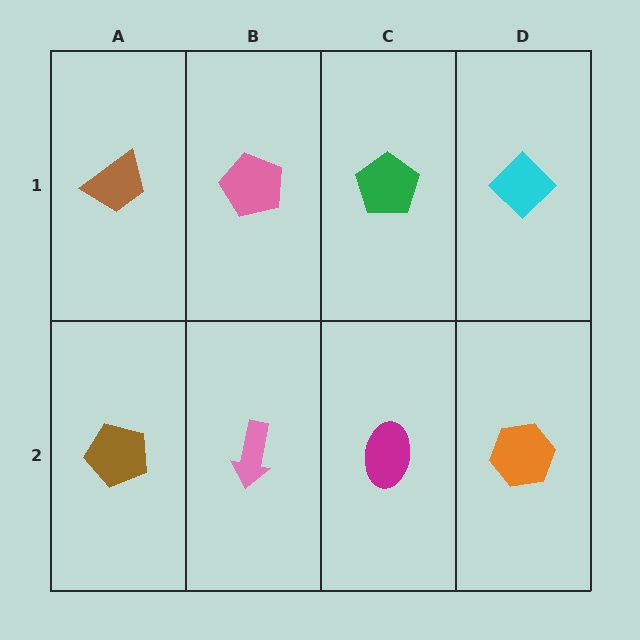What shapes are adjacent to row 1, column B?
A pink arrow (row 2, column B), a brown trapezoid (row 1, column A), a green pentagon (row 1, column C).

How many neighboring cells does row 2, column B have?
3.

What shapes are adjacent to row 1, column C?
A magenta ellipse (row 2, column C), a pink pentagon (row 1, column B), a cyan diamond (row 1, column D).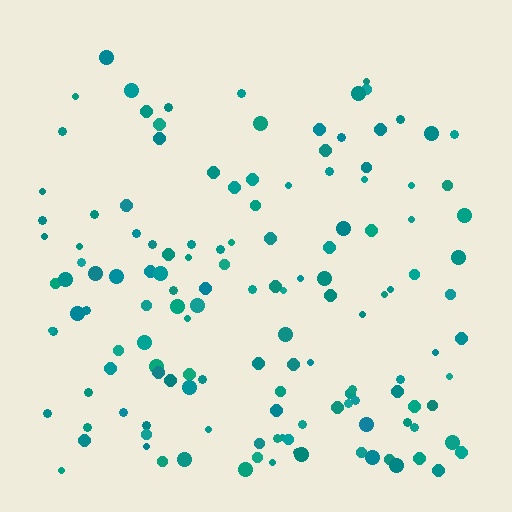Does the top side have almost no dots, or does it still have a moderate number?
Still a moderate number, just noticeably fewer than the bottom.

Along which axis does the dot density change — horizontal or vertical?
Vertical.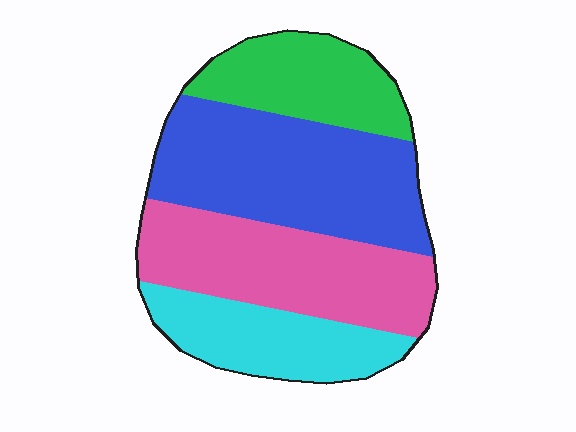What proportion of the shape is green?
Green covers around 20% of the shape.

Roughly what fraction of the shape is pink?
Pink takes up between a sixth and a third of the shape.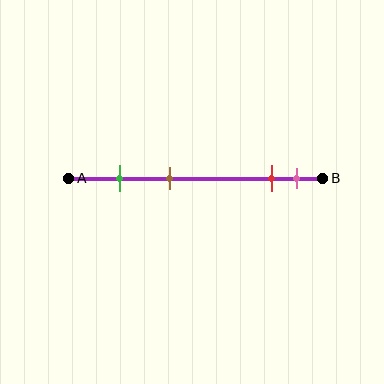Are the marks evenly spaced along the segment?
No, the marks are not evenly spaced.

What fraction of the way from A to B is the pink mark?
The pink mark is approximately 90% (0.9) of the way from A to B.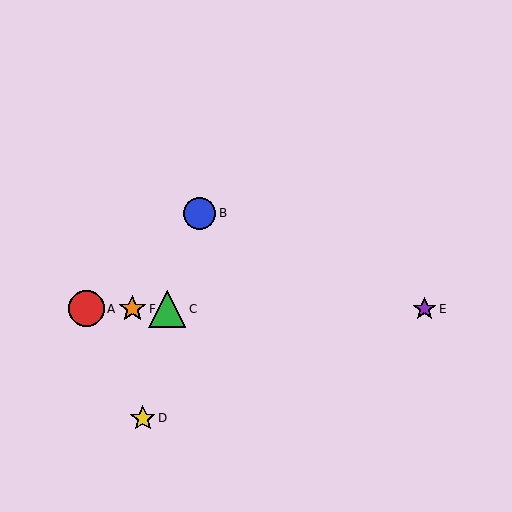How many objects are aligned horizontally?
4 objects (A, C, E, F) are aligned horizontally.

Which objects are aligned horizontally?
Objects A, C, E, F are aligned horizontally.